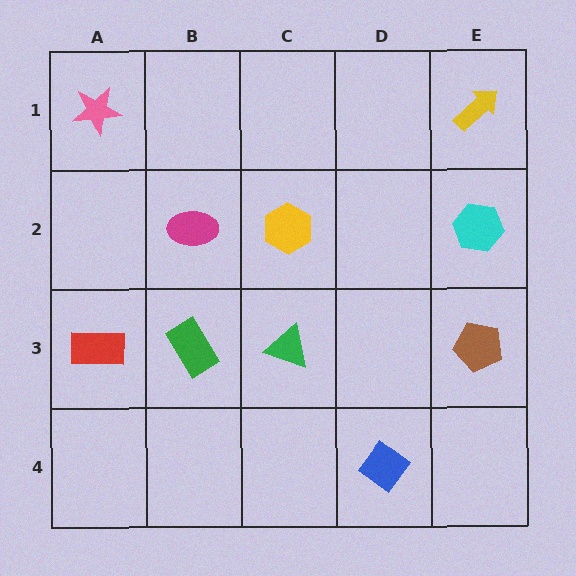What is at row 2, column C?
A yellow hexagon.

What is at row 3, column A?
A red rectangle.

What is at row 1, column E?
A yellow arrow.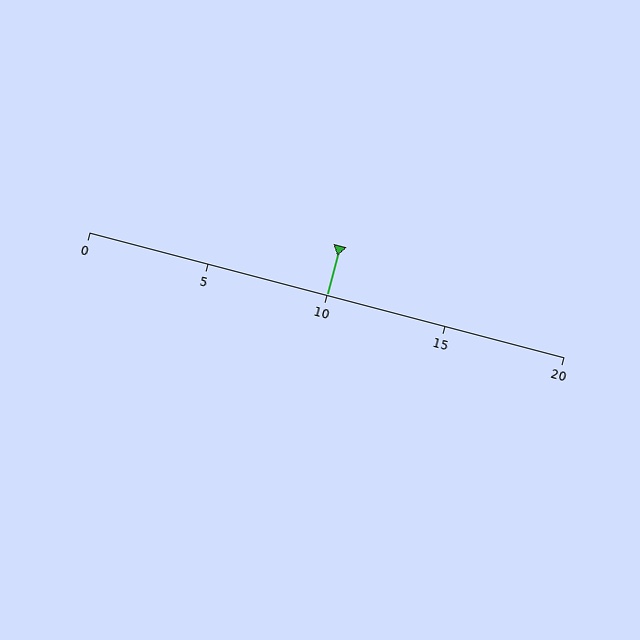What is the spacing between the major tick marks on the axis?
The major ticks are spaced 5 apart.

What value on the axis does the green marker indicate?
The marker indicates approximately 10.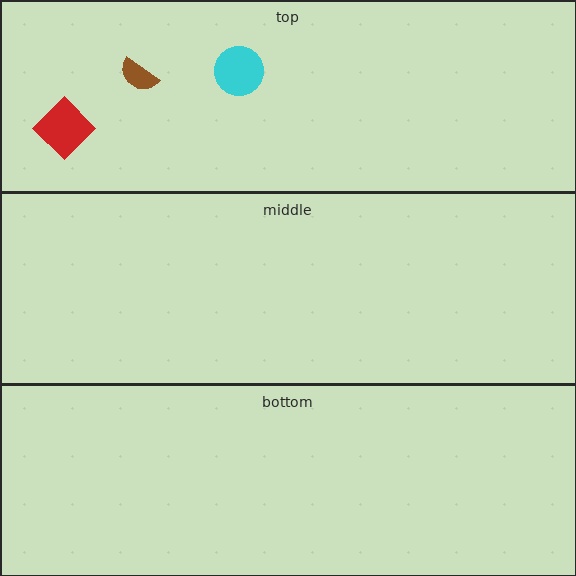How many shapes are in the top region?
3.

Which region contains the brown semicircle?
The top region.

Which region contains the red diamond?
The top region.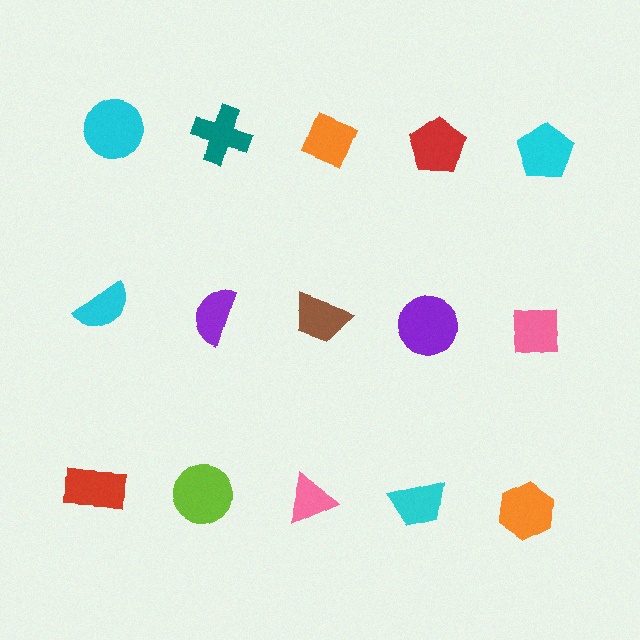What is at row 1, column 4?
A red pentagon.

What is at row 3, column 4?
A cyan trapezoid.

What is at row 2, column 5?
A pink square.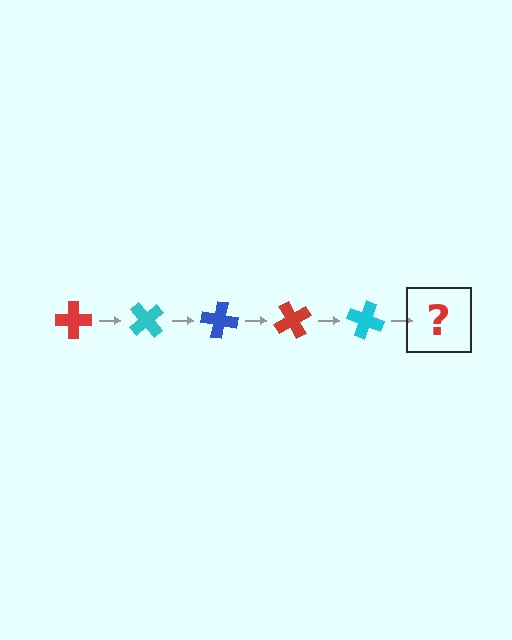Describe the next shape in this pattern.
It should be a blue cross, rotated 250 degrees from the start.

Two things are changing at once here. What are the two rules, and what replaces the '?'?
The two rules are that it rotates 50 degrees each step and the color cycles through red, cyan, and blue. The '?' should be a blue cross, rotated 250 degrees from the start.